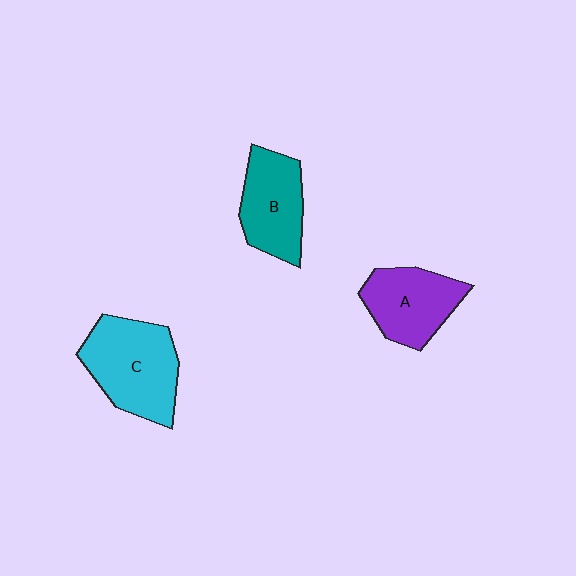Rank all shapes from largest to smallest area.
From largest to smallest: C (cyan), A (purple), B (teal).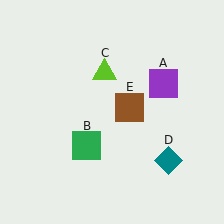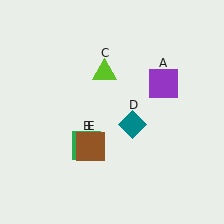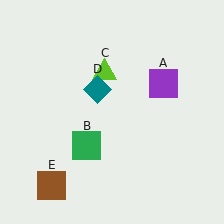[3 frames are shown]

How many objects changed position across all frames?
2 objects changed position: teal diamond (object D), brown square (object E).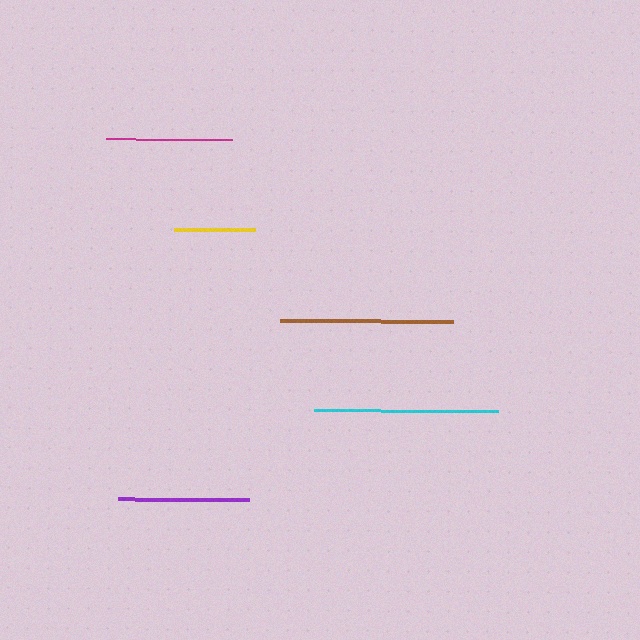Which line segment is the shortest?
The yellow line is the shortest at approximately 81 pixels.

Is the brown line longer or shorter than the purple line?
The brown line is longer than the purple line.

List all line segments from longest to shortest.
From longest to shortest: cyan, brown, purple, magenta, yellow.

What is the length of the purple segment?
The purple segment is approximately 131 pixels long.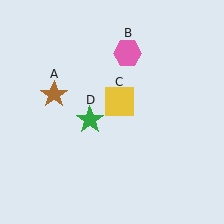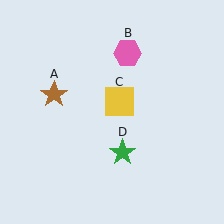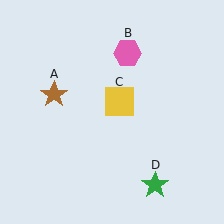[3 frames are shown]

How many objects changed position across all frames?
1 object changed position: green star (object D).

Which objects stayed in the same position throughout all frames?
Brown star (object A) and pink hexagon (object B) and yellow square (object C) remained stationary.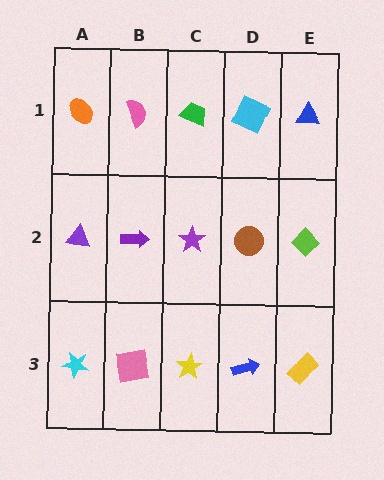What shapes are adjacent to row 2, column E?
A blue triangle (row 1, column E), a yellow rectangle (row 3, column E), a brown circle (row 2, column D).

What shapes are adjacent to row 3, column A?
A purple triangle (row 2, column A), a pink square (row 3, column B).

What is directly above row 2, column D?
A cyan square.